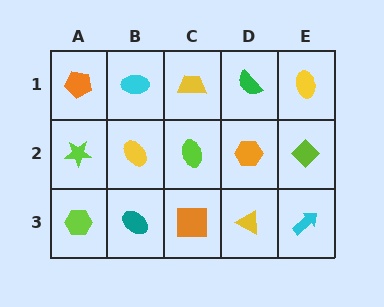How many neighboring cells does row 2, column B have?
4.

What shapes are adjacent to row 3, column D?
An orange hexagon (row 2, column D), an orange square (row 3, column C), a cyan arrow (row 3, column E).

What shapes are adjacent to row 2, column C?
A yellow trapezoid (row 1, column C), an orange square (row 3, column C), a yellow ellipse (row 2, column B), an orange hexagon (row 2, column D).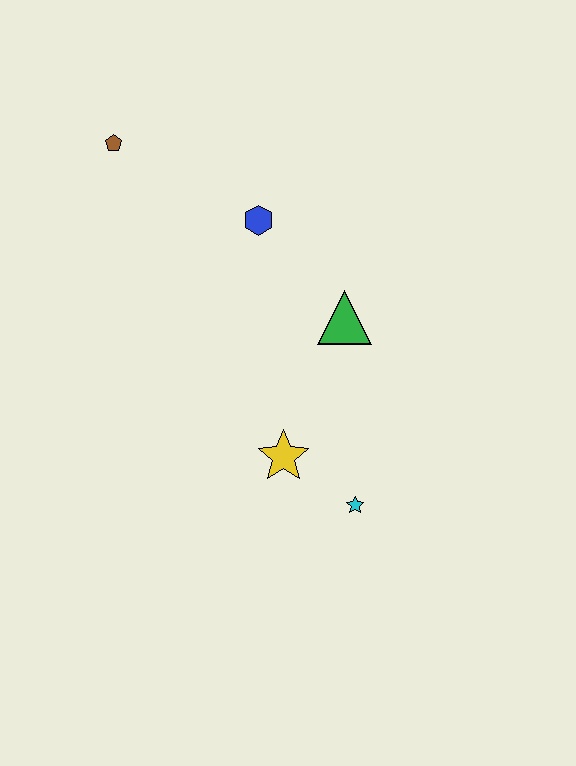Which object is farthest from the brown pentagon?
The cyan star is farthest from the brown pentagon.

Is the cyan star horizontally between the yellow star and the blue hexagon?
No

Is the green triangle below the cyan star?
No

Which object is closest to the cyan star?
The yellow star is closest to the cyan star.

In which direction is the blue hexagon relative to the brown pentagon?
The blue hexagon is to the right of the brown pentagon.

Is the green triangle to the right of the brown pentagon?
Yes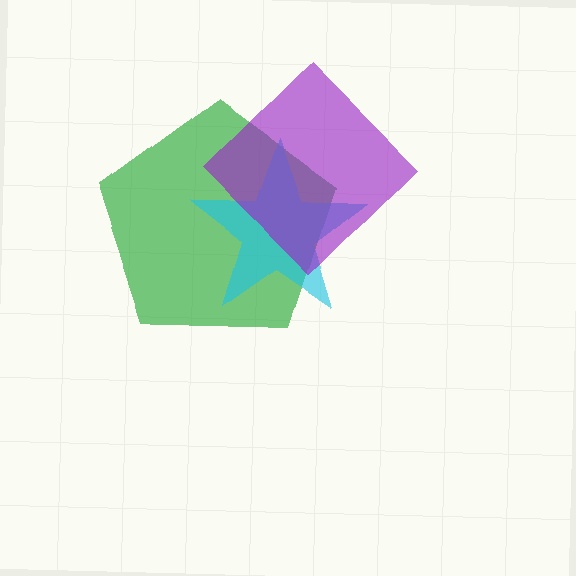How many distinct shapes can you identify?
There are 3 distinct shapes: a green pentagon, a cyan star, a purple diamond.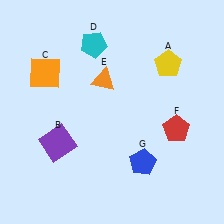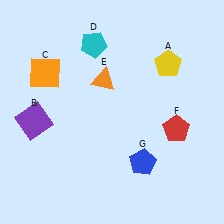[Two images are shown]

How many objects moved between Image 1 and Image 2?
1 object moved between the two images.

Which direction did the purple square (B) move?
The purple square (B) moved left.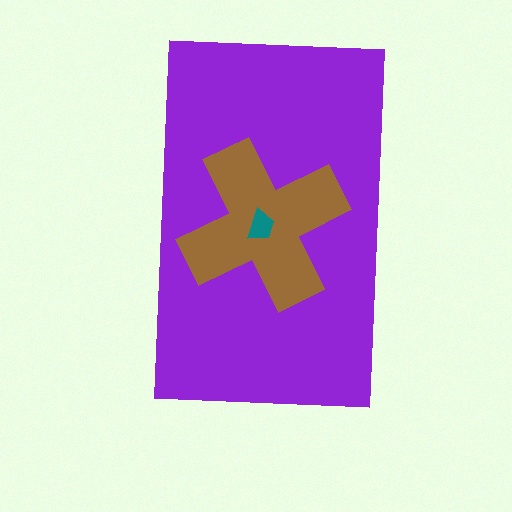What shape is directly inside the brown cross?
The teal trapezoid.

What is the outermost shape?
The purple rectangle.